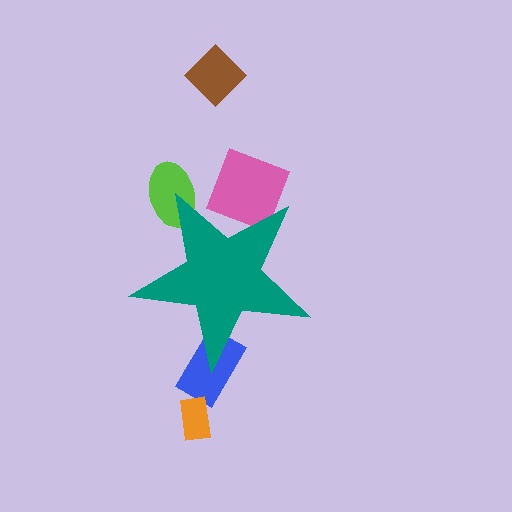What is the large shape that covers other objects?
A teal star.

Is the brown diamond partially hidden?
No, the brown diamond is fully visible.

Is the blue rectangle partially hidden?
Yes, the blue rectangle is partially hidden behind the teal star.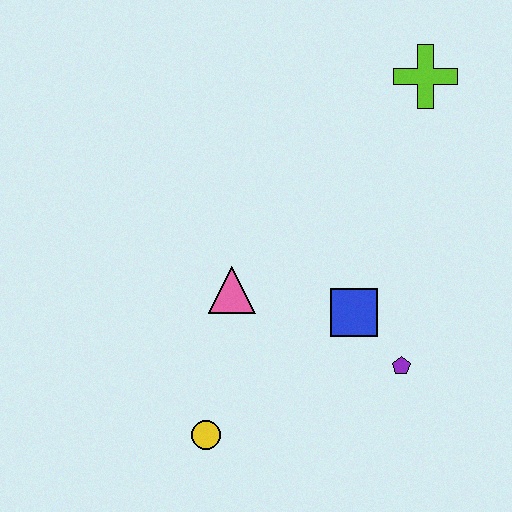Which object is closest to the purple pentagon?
The blue square is closest to the purple pentagon.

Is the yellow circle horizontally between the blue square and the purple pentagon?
No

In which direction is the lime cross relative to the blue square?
The lime cross is above the blue square.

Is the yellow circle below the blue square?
Yes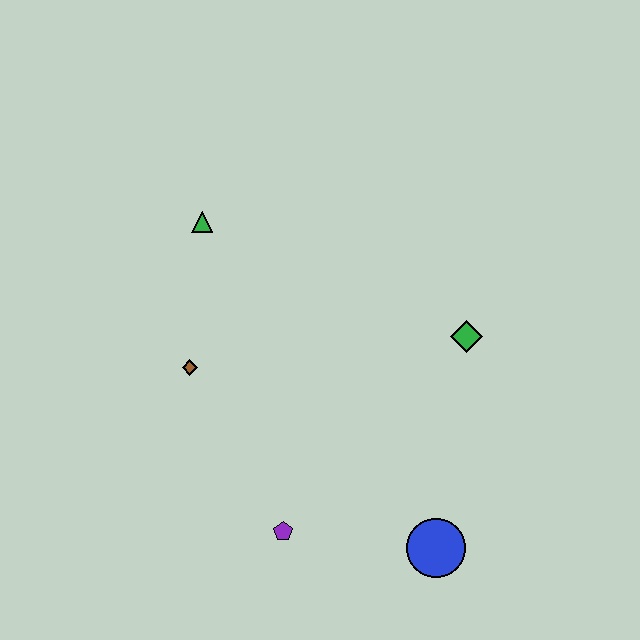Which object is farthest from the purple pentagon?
The green triangle is farthest from the purple pentagon.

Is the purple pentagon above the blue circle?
Yes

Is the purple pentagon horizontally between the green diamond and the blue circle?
No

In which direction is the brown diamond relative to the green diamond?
The brown diamond is to the left of the green diamond.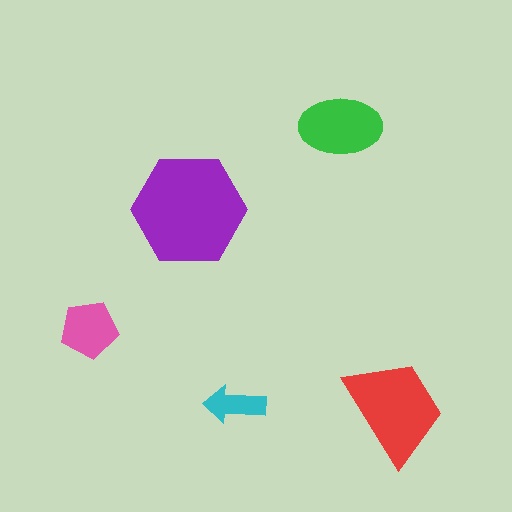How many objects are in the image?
There are 5 objects in the image.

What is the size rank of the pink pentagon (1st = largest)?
4th.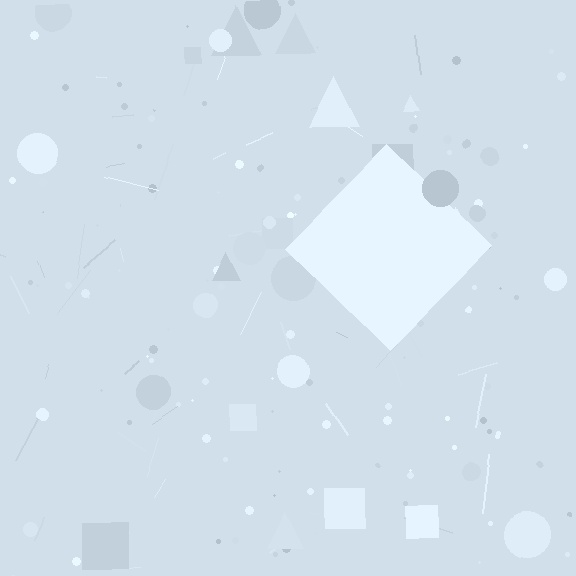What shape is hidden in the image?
A diamond is hidden in the image.